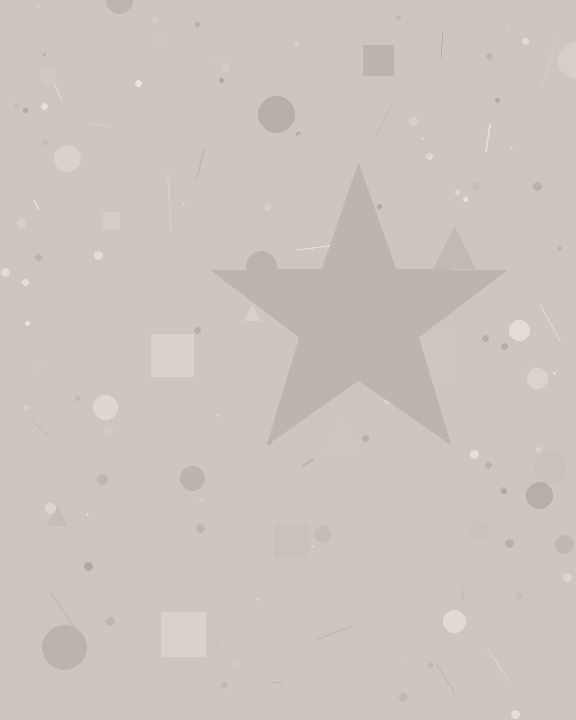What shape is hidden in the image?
A star is hidden in the image.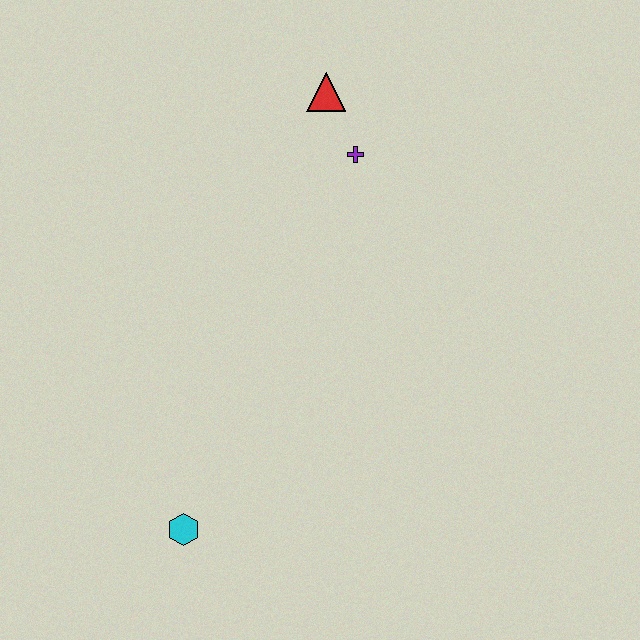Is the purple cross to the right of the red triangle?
Yes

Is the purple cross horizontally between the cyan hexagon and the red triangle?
No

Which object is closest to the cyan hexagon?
The purple cross is closest to the cyan hexagon.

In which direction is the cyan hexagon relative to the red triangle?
The cyan hexagon is below the red triangle.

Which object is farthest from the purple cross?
The cyan hexagon is farthest from the purple cross.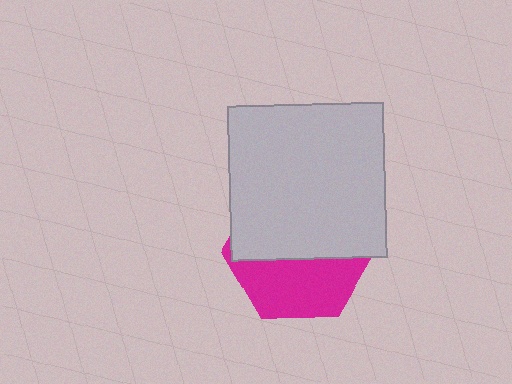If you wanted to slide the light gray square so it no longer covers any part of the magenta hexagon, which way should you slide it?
Slide it up — that is the most direct way to separate the two shapes.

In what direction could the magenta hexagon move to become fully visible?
The magenta hexagon could move down. That would shift it out from behind the light gray square entirely.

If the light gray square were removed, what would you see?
You would see the complete magenta hexagon.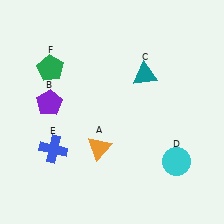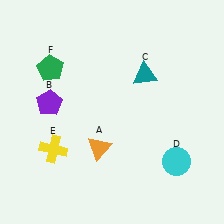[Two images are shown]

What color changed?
The cross (E) changed from blue in Image 1 to yellow in Image 2.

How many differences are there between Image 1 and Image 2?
There is 1 difference between the two images.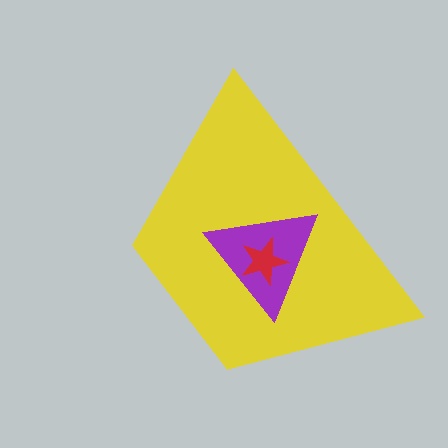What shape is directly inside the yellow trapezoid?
The purple triangle.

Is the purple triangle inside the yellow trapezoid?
Yes.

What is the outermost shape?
The yellow trapezoid.